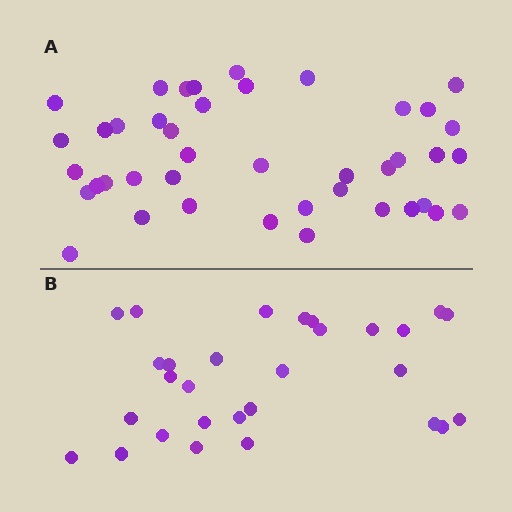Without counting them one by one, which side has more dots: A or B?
Region A (the top region) has more dots.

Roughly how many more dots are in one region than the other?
Region A has approximately 15 more dots than region B.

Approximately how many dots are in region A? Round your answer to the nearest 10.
About 40 dots. (The exact count is 42, which rounds to 40.)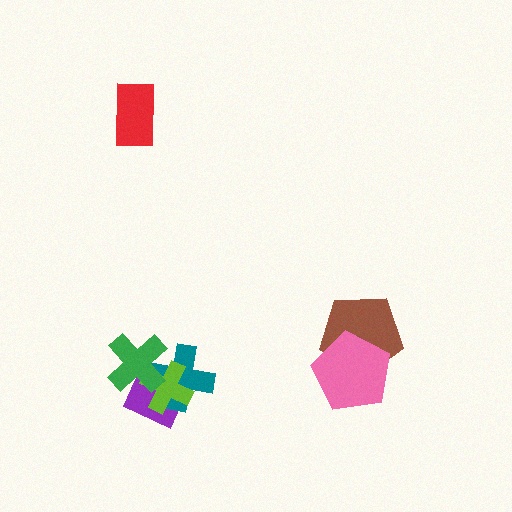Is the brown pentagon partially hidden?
Yes, it is partially covered by another shape.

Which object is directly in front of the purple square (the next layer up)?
The teal cross is directly in front of the purple square.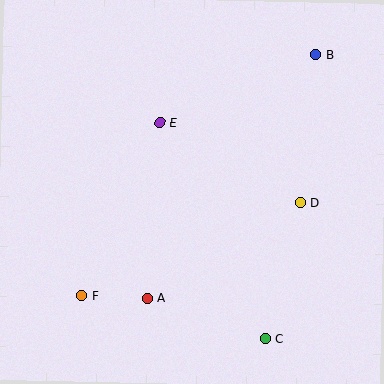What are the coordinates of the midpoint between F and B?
The midpoint between F and B is at (199, 175).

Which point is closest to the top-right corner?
Point B is closest to the top-right corner.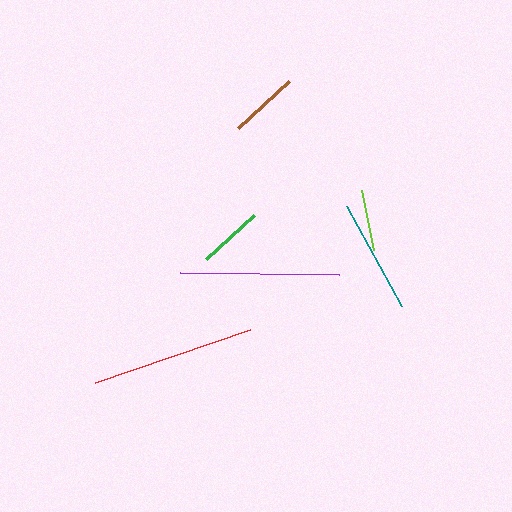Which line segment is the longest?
The red line is the longest at approximately 164 pixels.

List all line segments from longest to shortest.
From longest to shortest: red, purple, teal, brown, green, lime.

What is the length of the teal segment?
The teal segment is approximately 114 pixels long.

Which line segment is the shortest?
The lime line is the shortest at approximately 61 pixels.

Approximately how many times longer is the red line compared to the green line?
The red line is approximately 2.5 times the length of the green line.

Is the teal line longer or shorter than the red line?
The red line is longer than the teal line.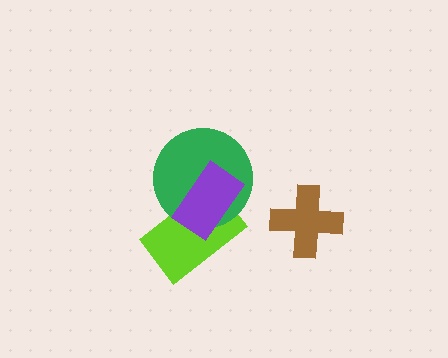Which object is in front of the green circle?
The purple rectangle is in front of the green circle.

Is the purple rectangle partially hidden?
No, no other shape covers it.